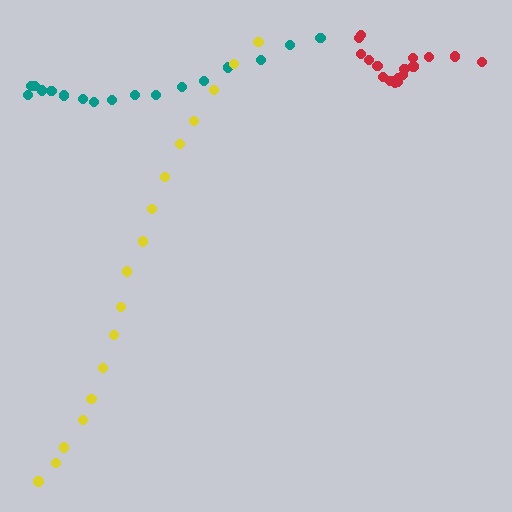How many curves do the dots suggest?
There are 3 distinct paths.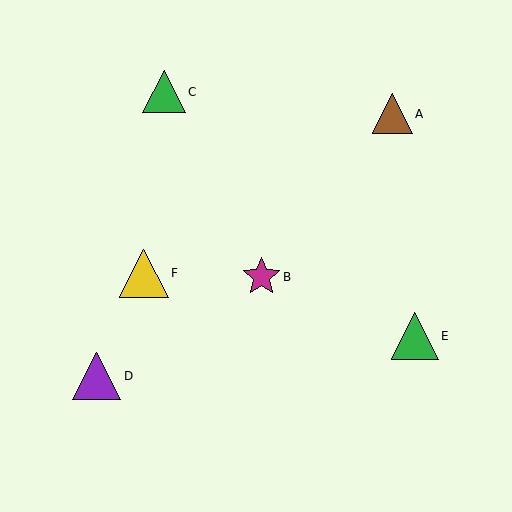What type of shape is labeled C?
Shape C is a green triangle.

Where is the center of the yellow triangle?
The center of the yellow triangle is at (144, 273).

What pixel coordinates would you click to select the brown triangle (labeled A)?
Click at (392, 114) to select the brown triangle A.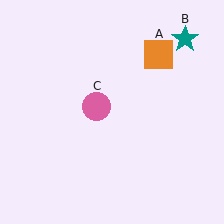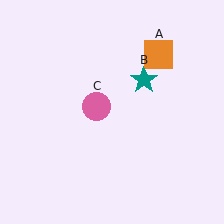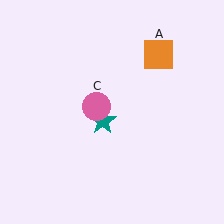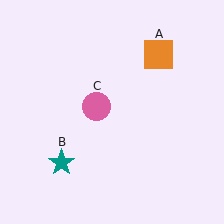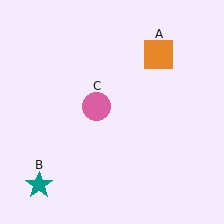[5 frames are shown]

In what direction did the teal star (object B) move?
The teal star (object B) moved down and to the left.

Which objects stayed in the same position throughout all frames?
Orange square (object A) and pink circle (object C) remained stationary.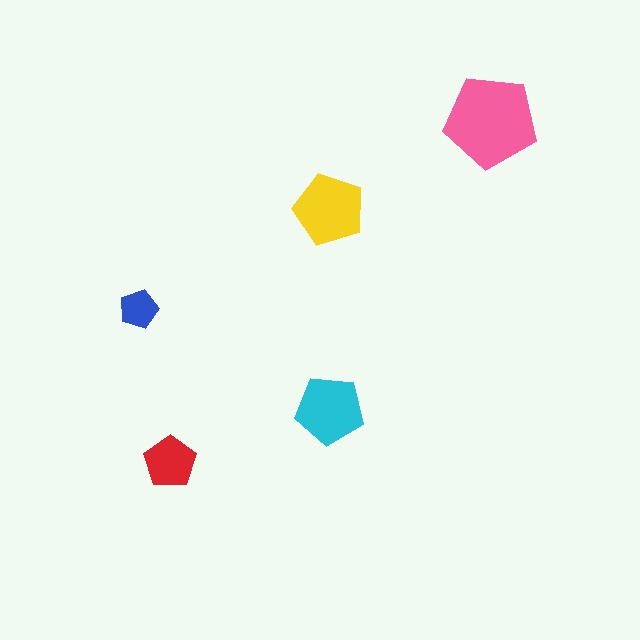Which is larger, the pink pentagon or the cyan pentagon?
The pink one.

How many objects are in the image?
There are 5 objects in the image.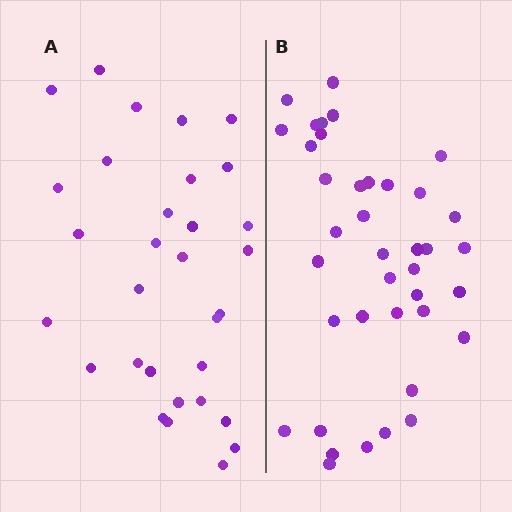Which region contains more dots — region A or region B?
Region B (the right region) has more dots.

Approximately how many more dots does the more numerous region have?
Region B has roughly 8 or so more dots than region A.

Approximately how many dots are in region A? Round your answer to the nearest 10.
About 30 dots. (The exact count is 31, which rounds to 30.)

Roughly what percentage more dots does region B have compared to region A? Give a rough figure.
About 25% more.